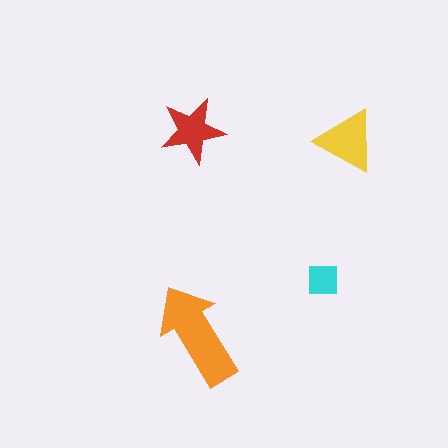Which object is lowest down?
The orange arrow is bottommost.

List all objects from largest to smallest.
The orange arrow, the yellow triangle, the red star, the cyan square.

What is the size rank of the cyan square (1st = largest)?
4th.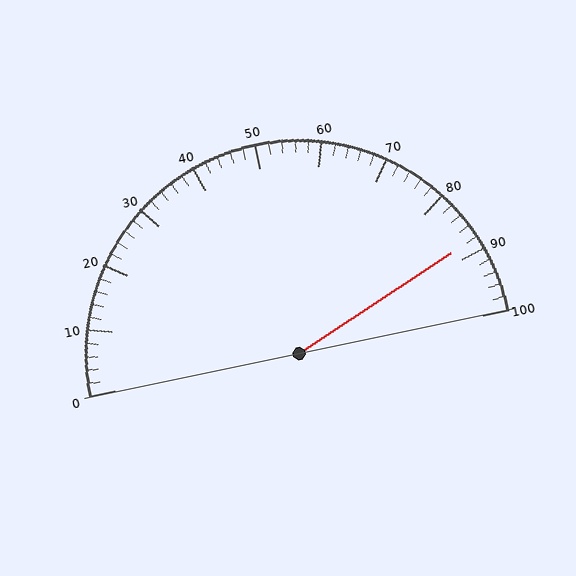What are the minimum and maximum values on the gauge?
The gauge ranges from 0 to 100.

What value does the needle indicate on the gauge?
The needle indicates approximately 88.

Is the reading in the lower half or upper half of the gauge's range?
The reading is in the upper half of the range (0 to 100).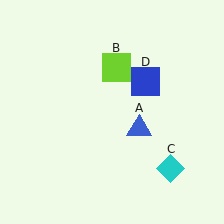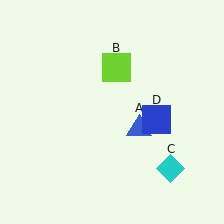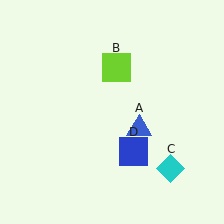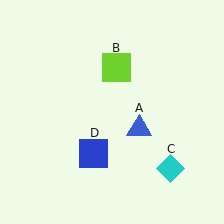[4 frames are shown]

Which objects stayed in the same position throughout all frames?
Blue triangle (object A) and lime square (object B) and cyan diamond (object C) remained stationary.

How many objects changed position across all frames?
1 object changed position: blue square (object D).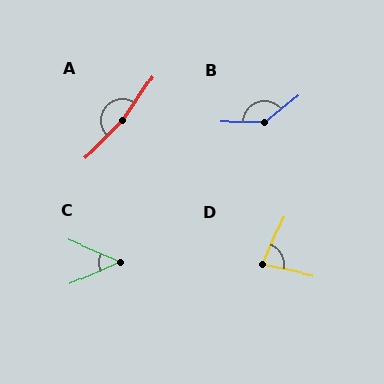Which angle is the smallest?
C, at approximately 48 degrees.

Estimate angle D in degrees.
Approximately 79 degrees.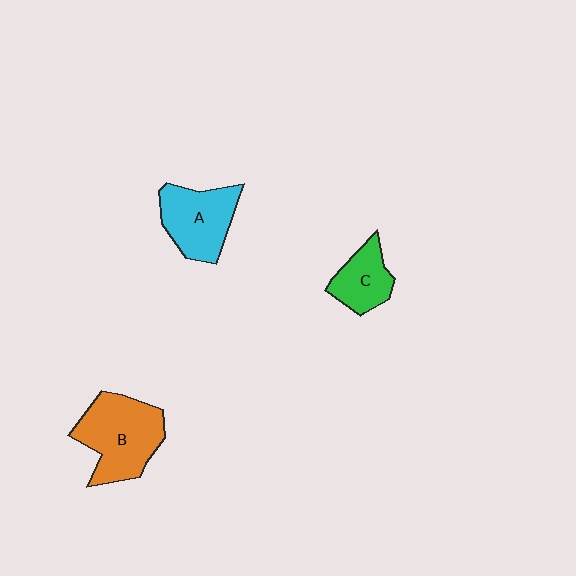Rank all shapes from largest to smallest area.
From largest to smallest: B (orange), A (cyan), C (green).